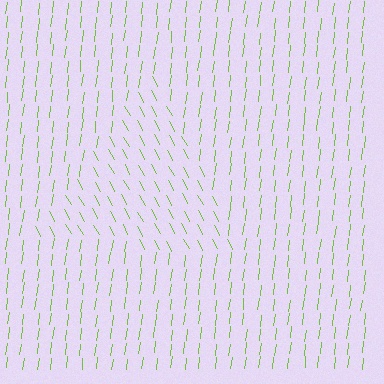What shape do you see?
I see a triangle.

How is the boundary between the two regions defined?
The boundary is defined purely by a change in line orientation (approximately 36 degrees difference). All lines are the same color and thickness.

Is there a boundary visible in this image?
Yes, there is a texture boundary formed by a change in line orientation.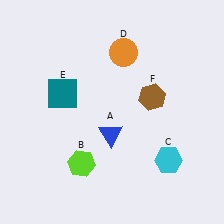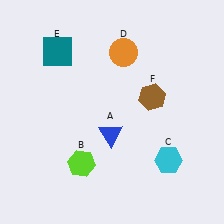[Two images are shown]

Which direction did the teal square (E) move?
The teal square (E) moved up.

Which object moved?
The teal square (E) moved up.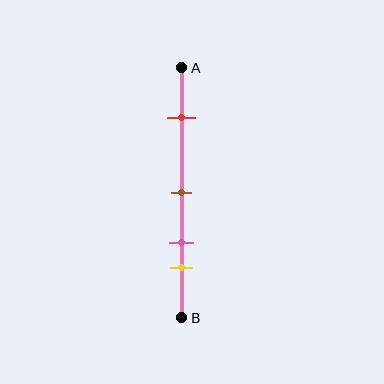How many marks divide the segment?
There are 4 marks dividing the segment.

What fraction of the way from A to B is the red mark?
The red mark is approximately 20% (0.2) of the way from A to B.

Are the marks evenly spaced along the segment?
No, the marks are not evenly spaced.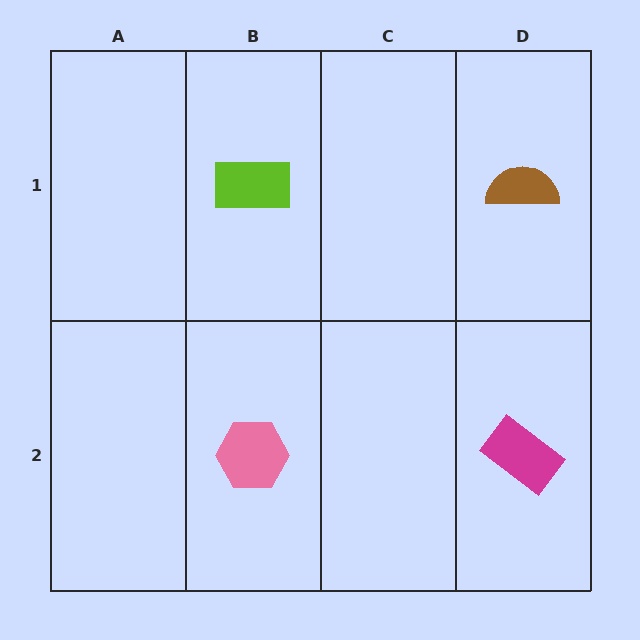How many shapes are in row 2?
2 shapes.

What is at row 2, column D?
A magenta rectangle.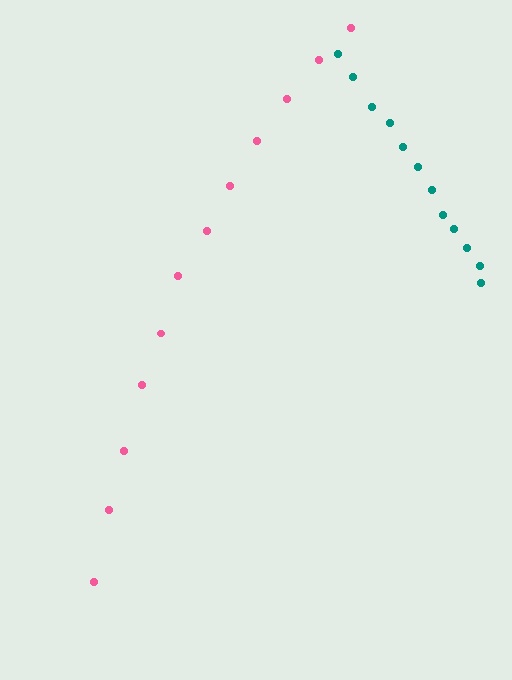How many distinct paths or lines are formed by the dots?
There are 2 distinct paths.